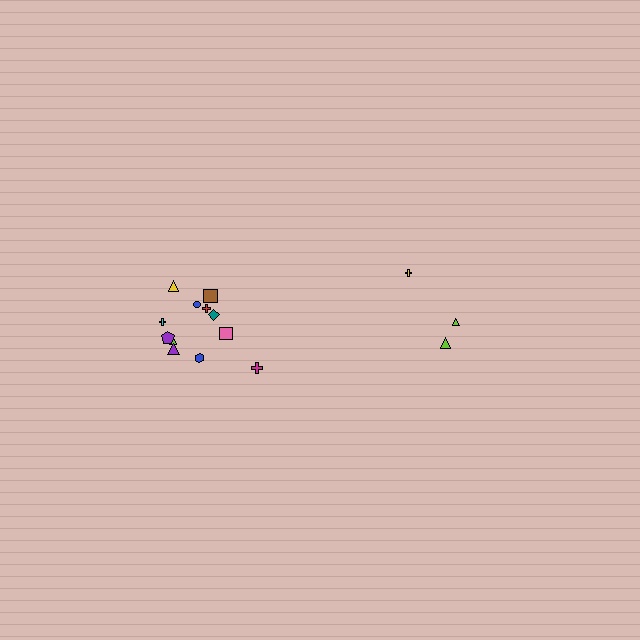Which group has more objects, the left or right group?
The left group.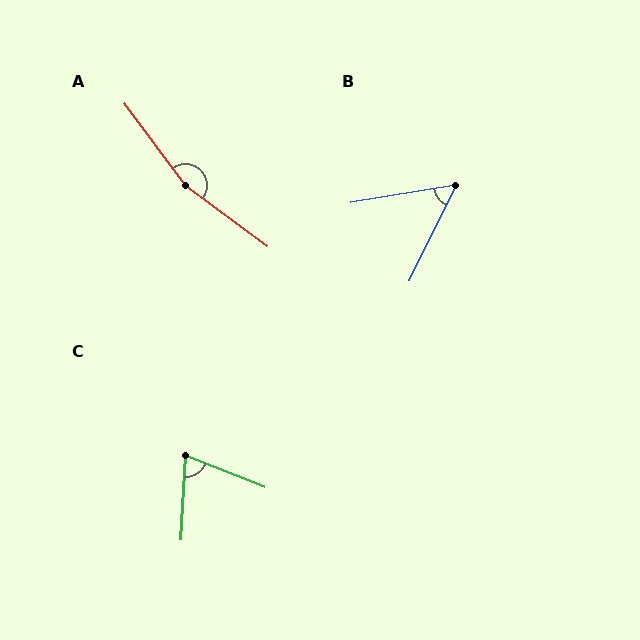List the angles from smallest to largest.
B (54°), C (72°), A (163°).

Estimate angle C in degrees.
Approximately 72 degrees.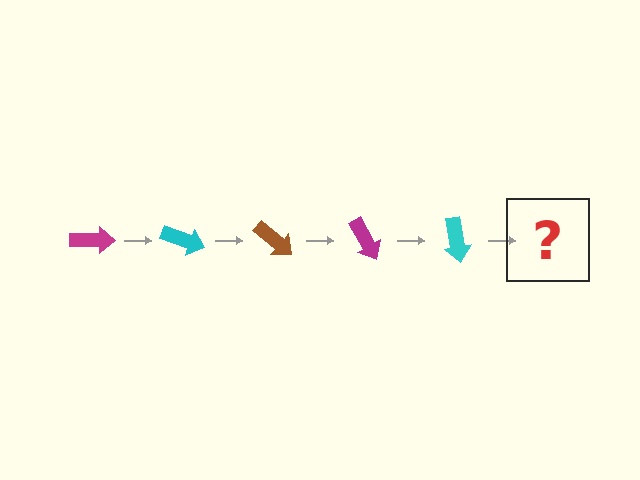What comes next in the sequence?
The next element should be a brown arrow, rotated 100 degrees from the start.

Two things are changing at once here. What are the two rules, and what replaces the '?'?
The two rules are that it rotates 20 degrees each step and the color cycles through magenta, cyan, and brown. The '?' should be a brown arrow, rotated 100 degrees from the start.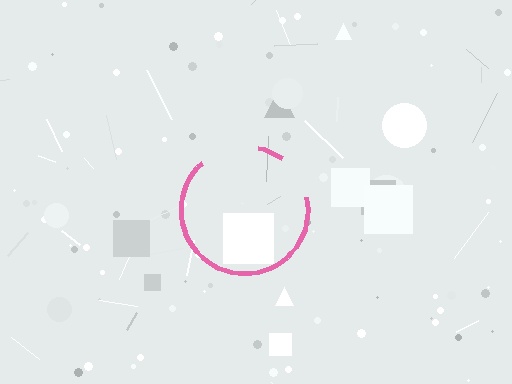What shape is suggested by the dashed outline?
The dashed outline suggests a circle.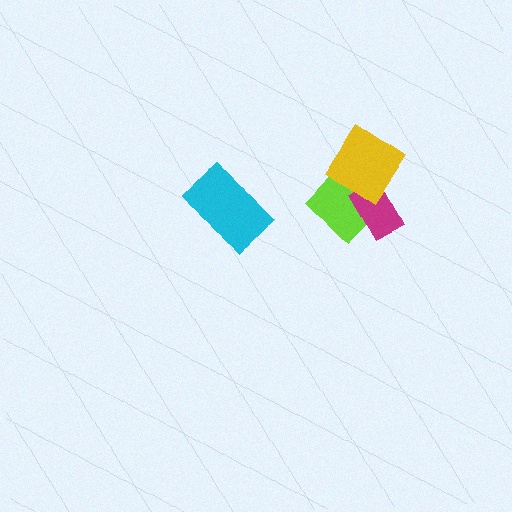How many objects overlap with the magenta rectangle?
2 objects overlap with the magenta rectangle.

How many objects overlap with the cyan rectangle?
0 objects overlap with the cyan rectangle.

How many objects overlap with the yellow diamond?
2 objects overlap with the yellow diamond.